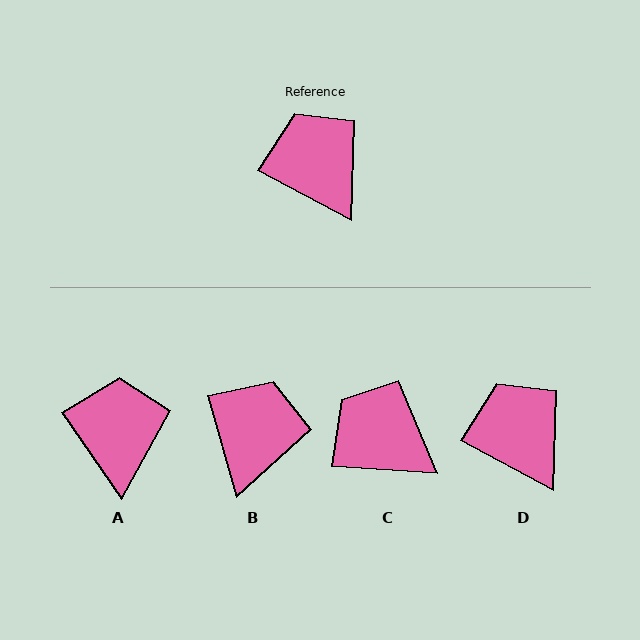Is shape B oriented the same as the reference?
No, it is off by about 46 degrees.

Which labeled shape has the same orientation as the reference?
D.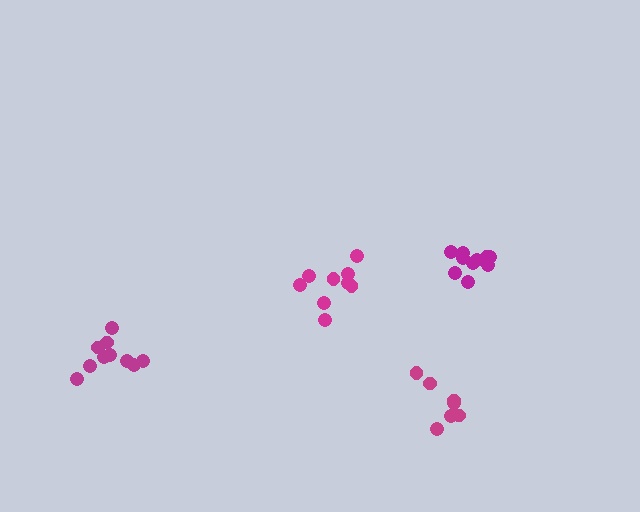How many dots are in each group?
Group 1: 9 dots, Group 2: 7 dots, Group 3: 10 dots, Group 4: 10 dots (36 total).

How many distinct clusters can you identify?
There are 4 distinct clusters.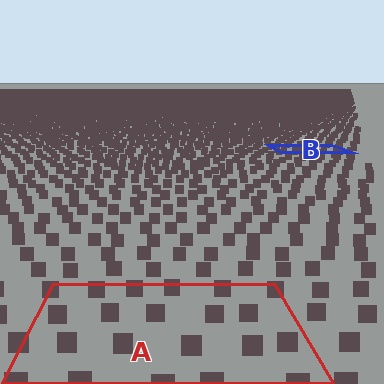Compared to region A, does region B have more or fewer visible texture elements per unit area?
Region B has more texture elements per unit area — they are packed more densely because it is farther away.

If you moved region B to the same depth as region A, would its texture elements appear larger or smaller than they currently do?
They would appear larger. At a closer depth, the same texture elements are projected at a bigger on-screen size.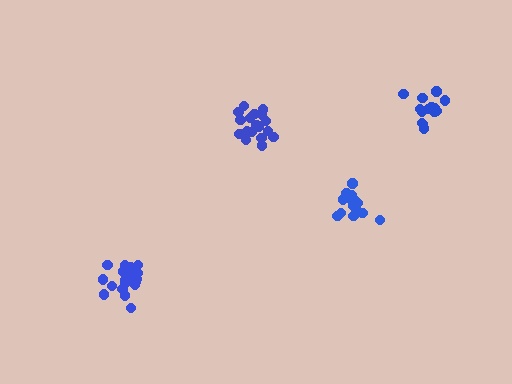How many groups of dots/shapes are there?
There are 4 groups.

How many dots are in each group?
Group 1: 19 dots, Group 2: 15 dots, Group 3: 18 dots, Group 4: 15 dots (67 total).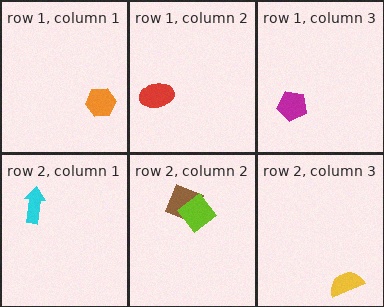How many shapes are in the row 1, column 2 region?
1.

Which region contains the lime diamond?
The row 2, column 2 region.